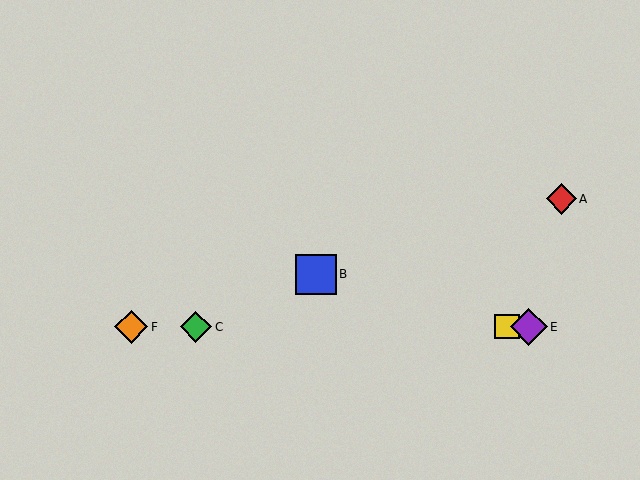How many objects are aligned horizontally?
4 objects (C, D, E, F) are aligned horizontally.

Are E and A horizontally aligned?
No, E is at y≈327 and A is at y≈199.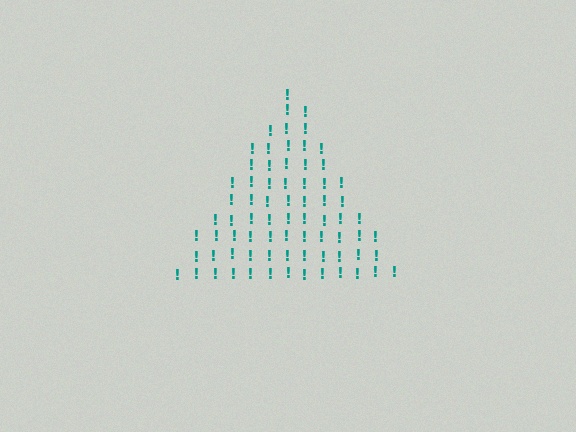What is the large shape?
The large shape is a triangle.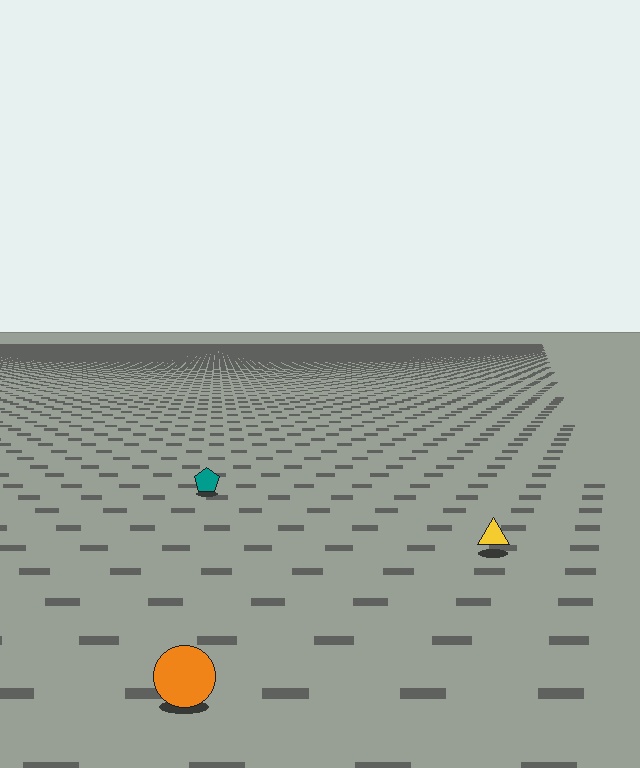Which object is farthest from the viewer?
The teal pentagon is farthest from the viewer. It appears smaller and the ground texture around it is denser.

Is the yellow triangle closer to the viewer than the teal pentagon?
Yes. The yellow triangle is closer — you can tell from the texture gradient: the ground texture is coarser near it.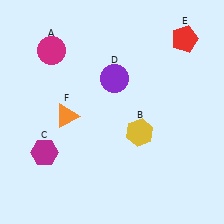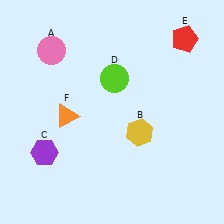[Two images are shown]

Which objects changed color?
A changed from magenta to pink. C changed from magenta to purple. D changed from purple to lime.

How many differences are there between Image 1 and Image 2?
There are 3 differences between the two images.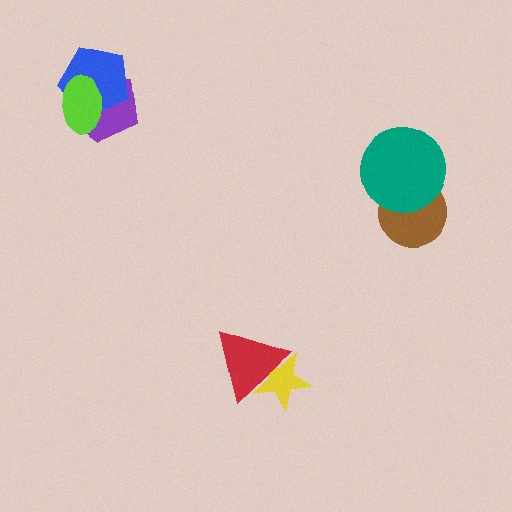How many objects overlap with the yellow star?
1 object overlaps with the yellow star.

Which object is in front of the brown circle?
The teal circle is in front of the brown circle.